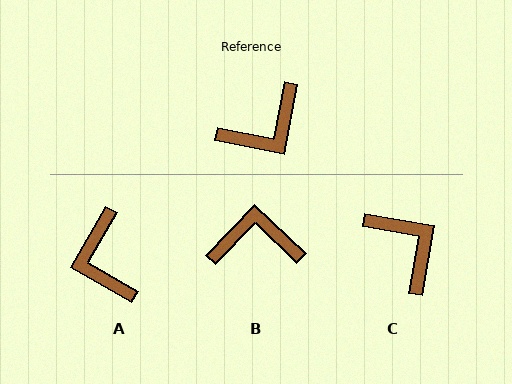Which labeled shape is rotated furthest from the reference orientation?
B, about 147 degrees away.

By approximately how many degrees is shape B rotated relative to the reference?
Approximately 147 degrees counter-clockwise.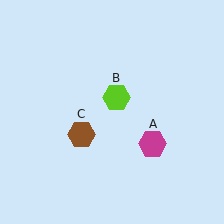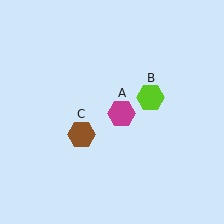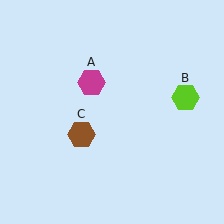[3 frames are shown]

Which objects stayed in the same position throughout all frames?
Brown hexagon (object C) remained stationary.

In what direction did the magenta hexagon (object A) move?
The magenta hexagon (object A) moved up and to the left.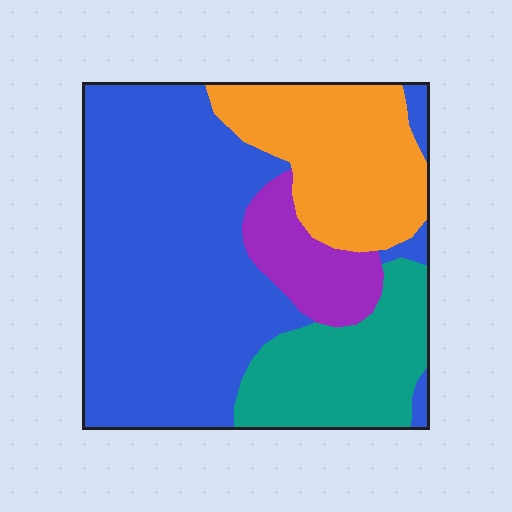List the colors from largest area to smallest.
From largest to smallest: blue, orange, teal, purple.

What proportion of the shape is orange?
Orange takes up about one fifth (1/5) of the shape.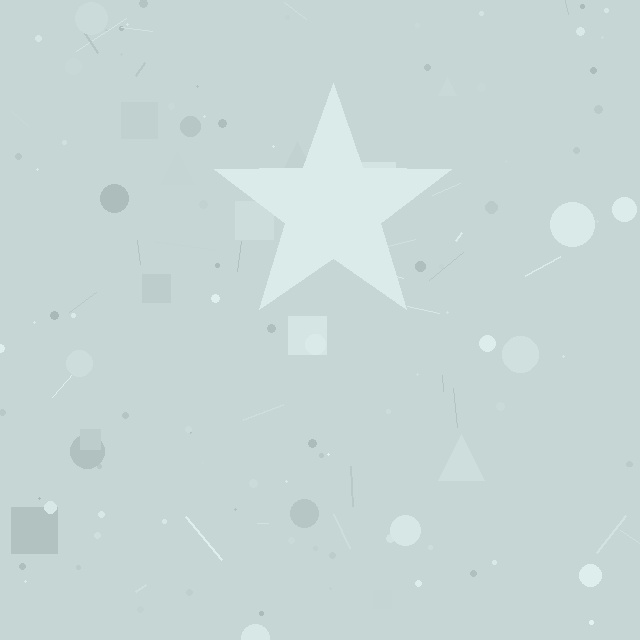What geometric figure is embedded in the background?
A star is embedded in the background.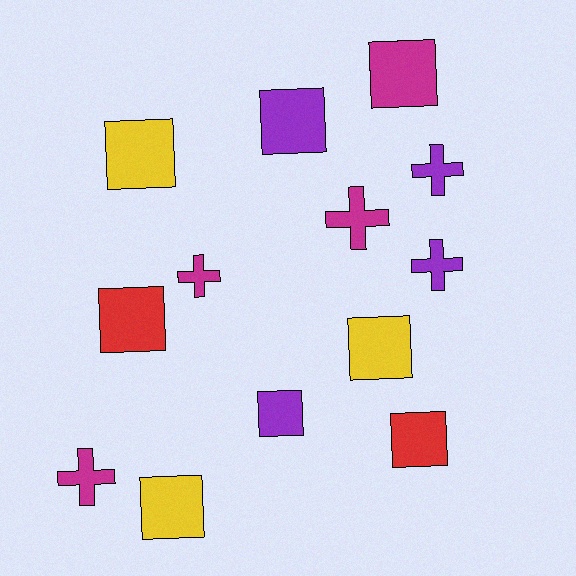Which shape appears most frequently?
Square, with 8 objects.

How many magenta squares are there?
There is 1 magenta square.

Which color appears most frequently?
Purple, with 4 objects.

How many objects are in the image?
There are 13 objects.